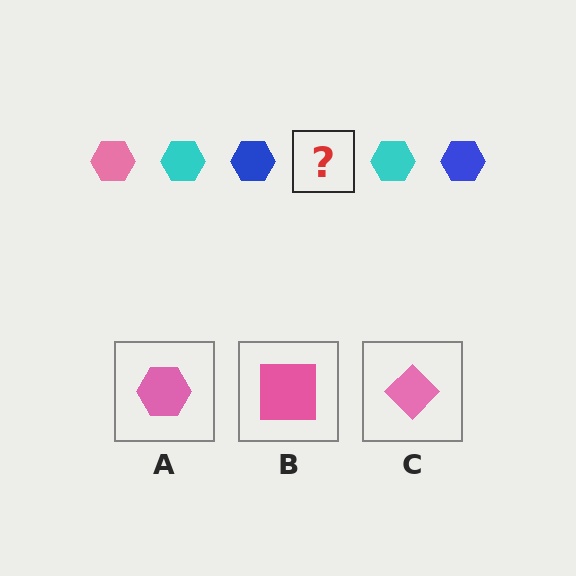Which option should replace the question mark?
Option A.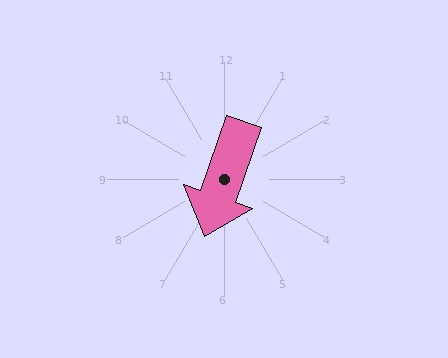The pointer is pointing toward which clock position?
Roughly 7 o'clock.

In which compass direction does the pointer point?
South.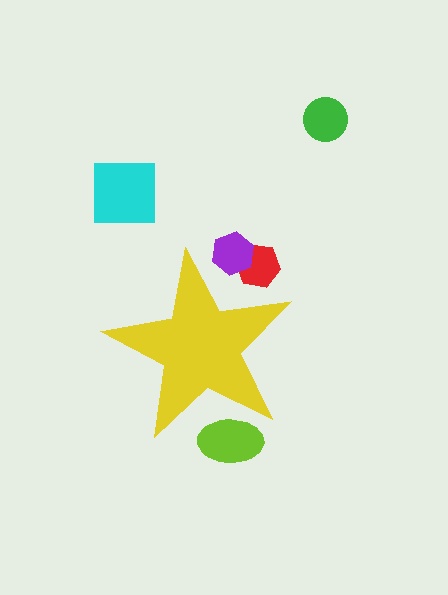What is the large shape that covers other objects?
A yellow star.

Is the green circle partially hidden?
No, the green circle is fully visible.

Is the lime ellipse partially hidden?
Yes, the lime ellipse is partially hidden behind the yellow star.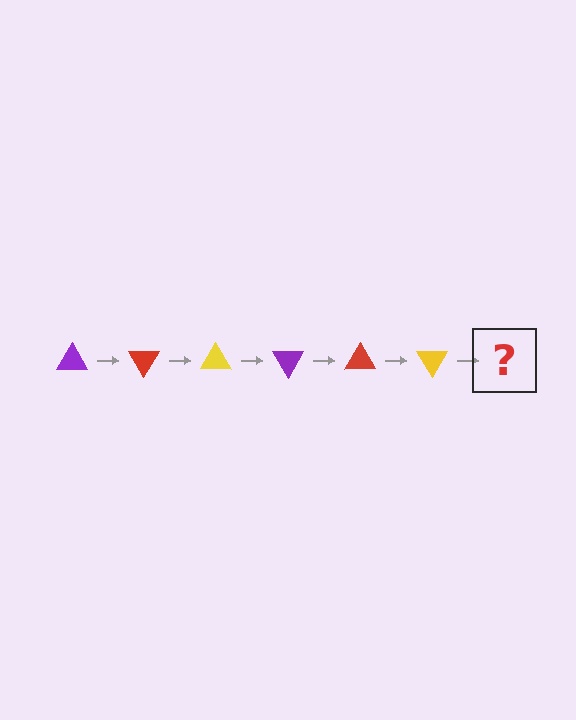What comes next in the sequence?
The next element should be a purple triangle, rotated 360 degrees from the start.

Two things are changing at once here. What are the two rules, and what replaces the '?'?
The two rules are that it rotates 60 degrees each step and the color cycles through purple, red, and yellow. The '?' should be a purple triangle, rotated 360 degrees from the start.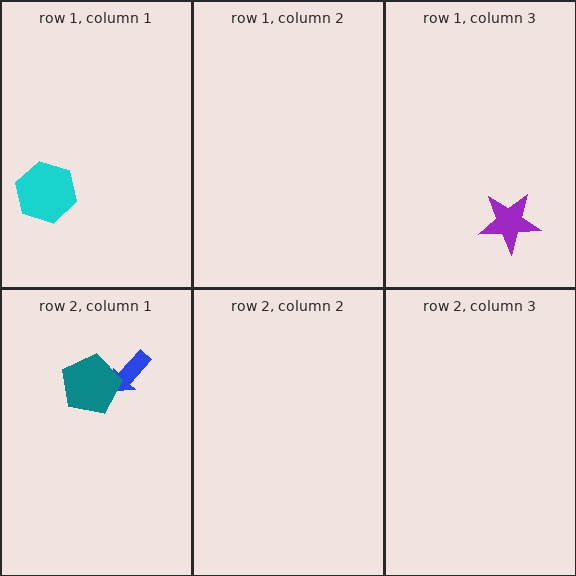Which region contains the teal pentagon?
The row 2, column 1 region.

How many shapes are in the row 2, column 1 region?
2.